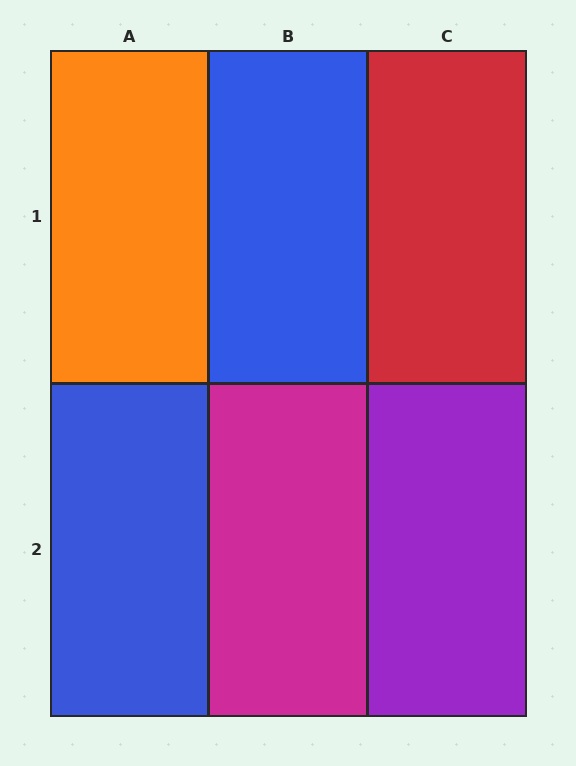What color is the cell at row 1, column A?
Orange.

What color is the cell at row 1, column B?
Blue.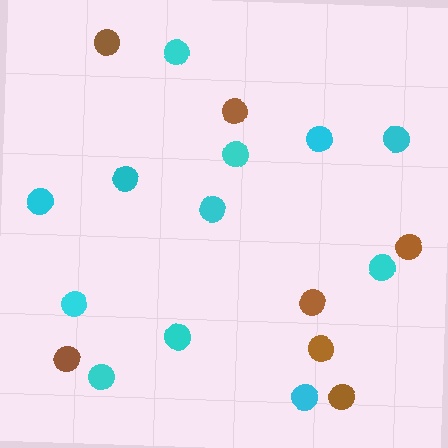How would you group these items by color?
There are 2 groups: one group of cyan circles (12) and one group of brown circles (7).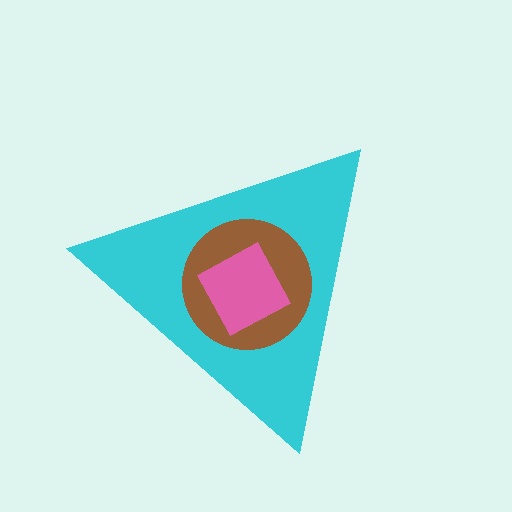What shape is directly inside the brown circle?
The pink diamond.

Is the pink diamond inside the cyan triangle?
Yes.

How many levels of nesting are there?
3.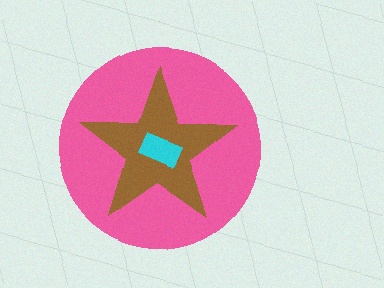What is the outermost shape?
The pink circle.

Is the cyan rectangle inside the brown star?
Yes.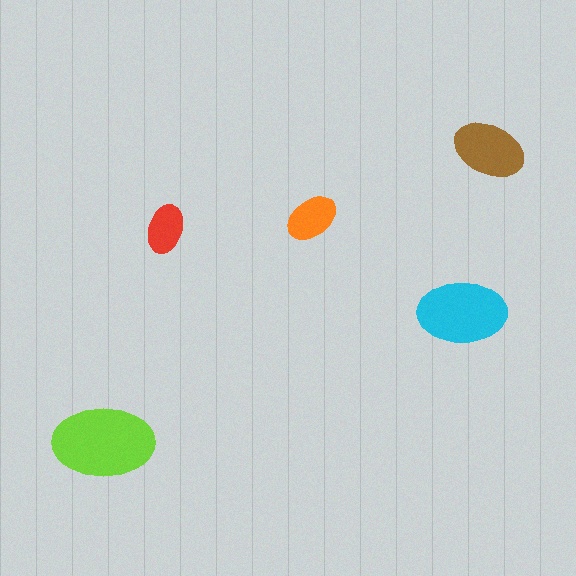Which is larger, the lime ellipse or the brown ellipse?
The lime one.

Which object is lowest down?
The lime ellipse is bottommost.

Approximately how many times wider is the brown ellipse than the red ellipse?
About 1.5 times wider.